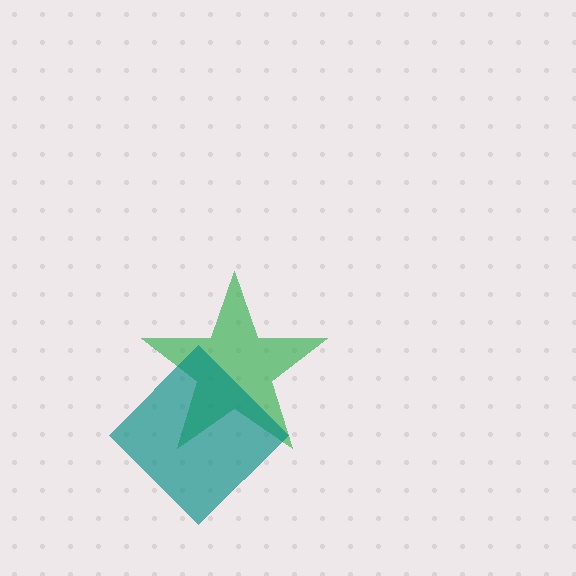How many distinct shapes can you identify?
There are 2 distinct shapes: a green star, a teal diamond.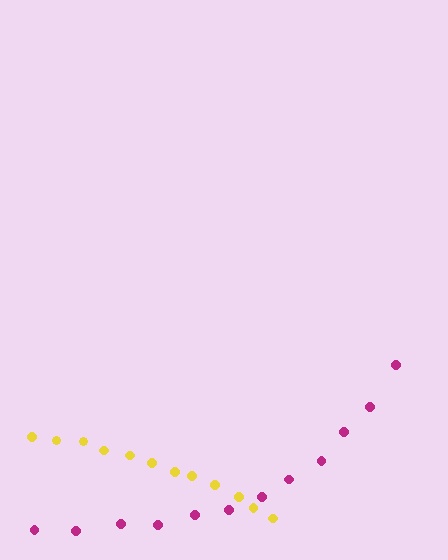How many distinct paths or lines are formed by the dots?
There are 2 distinct paths.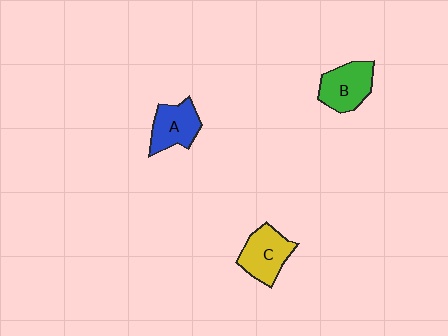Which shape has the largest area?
Shape B (green).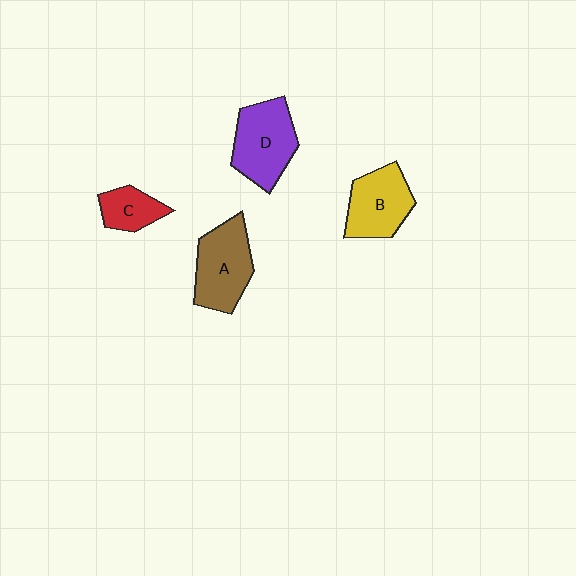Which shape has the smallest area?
Shape C (red).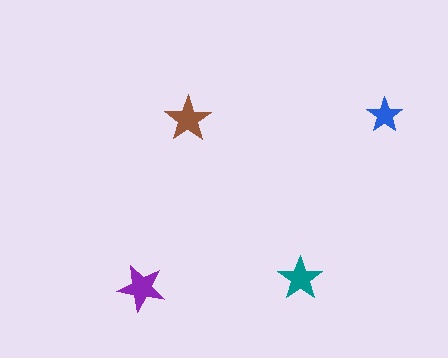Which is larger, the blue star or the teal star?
The teal one.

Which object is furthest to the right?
The blue star is rightmost.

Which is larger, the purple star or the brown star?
The purple one.